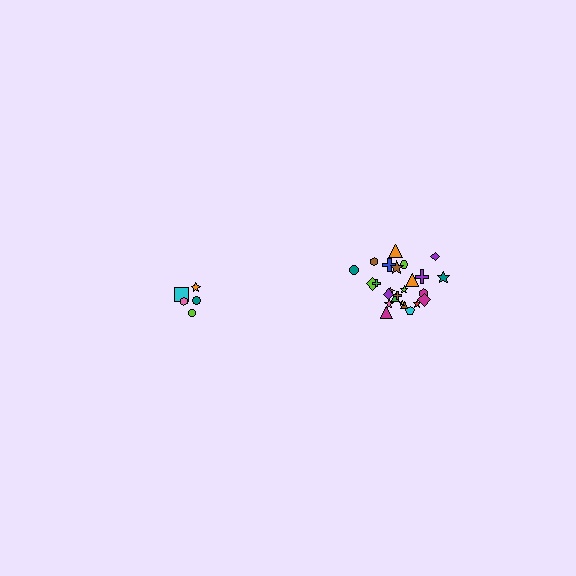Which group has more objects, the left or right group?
The right group.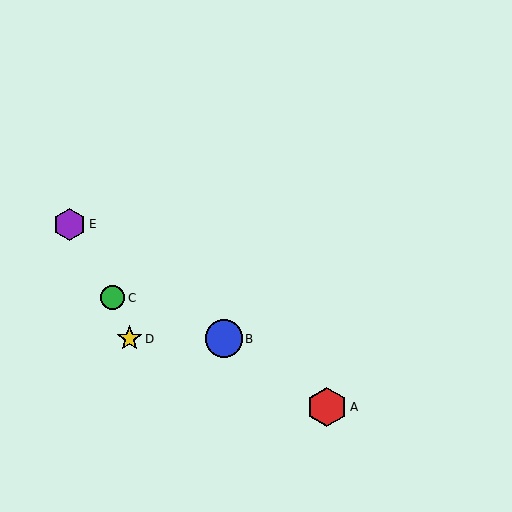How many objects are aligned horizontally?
2 objects (B, D) are aligned horizontally.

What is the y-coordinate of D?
Object D is at y≈339.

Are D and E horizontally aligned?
No, D is at y≈339 and E is at y≈224.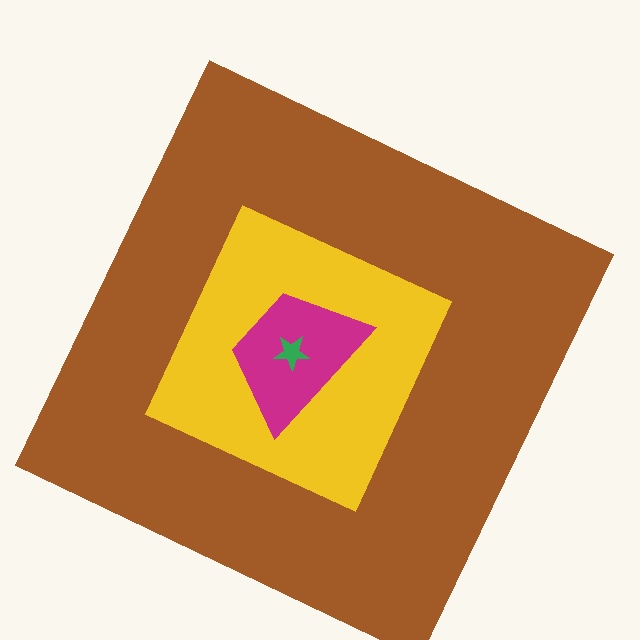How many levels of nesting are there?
4.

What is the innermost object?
The green star.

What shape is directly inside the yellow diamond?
The magenta trapezoid.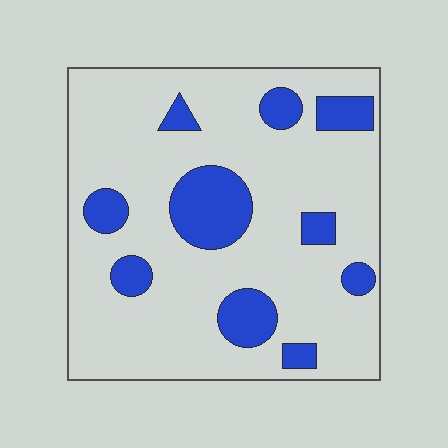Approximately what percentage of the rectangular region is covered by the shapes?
Approximately 20%.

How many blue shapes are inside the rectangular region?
10.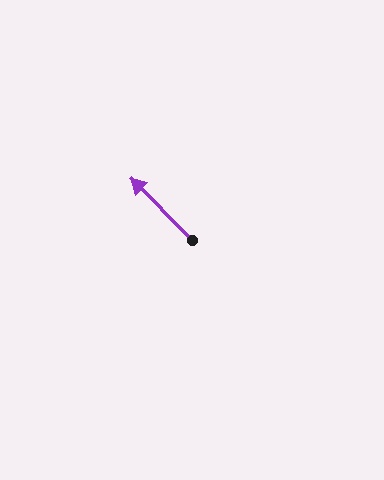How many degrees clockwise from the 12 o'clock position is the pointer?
Approximately 315 degrees.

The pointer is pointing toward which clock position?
Roughly 11 o'clock.